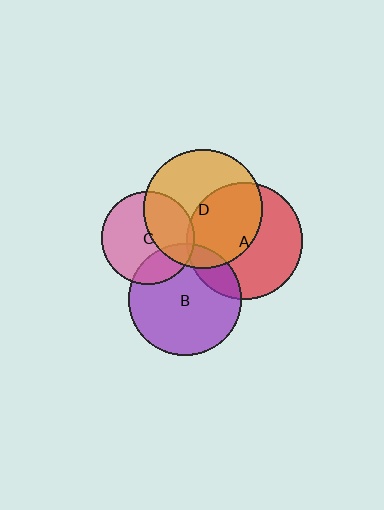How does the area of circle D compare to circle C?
Approximately 1.6 times.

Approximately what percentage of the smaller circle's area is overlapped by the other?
Approximately 45%.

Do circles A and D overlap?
Yes.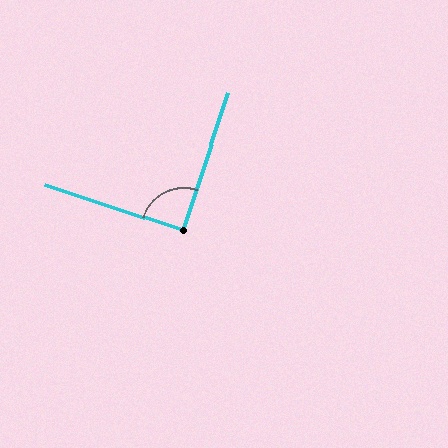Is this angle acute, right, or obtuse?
It is approximately a right angle.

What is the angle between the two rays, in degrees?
Approximately 90 degrees.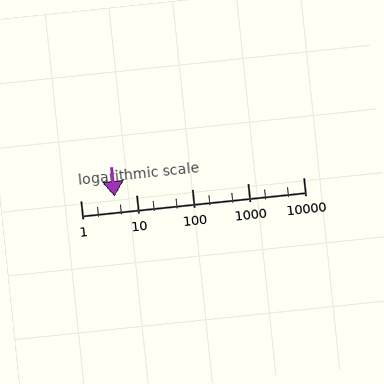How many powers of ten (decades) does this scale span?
The scale spans 4 decades, from 1 to 10000.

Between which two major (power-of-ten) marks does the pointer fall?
The pointer is between 1 and 10.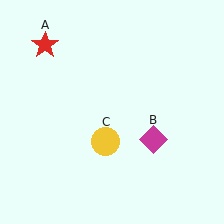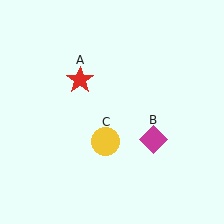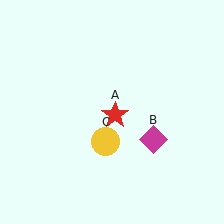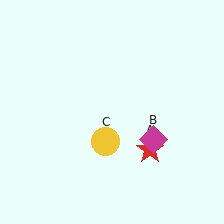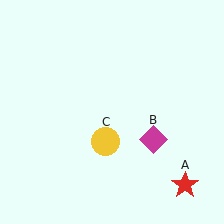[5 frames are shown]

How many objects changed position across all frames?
1 object changed position: red star (object A).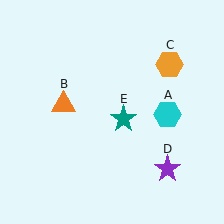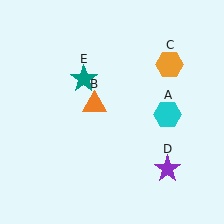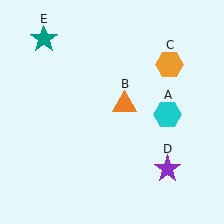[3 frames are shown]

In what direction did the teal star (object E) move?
The teal star (object E) moved up and to the left.